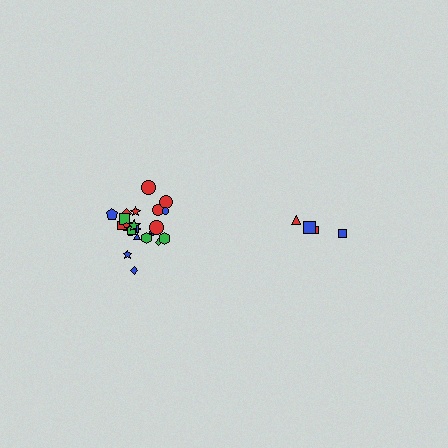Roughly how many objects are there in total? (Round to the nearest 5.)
Roughly 25 objects in total.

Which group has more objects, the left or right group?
The left group.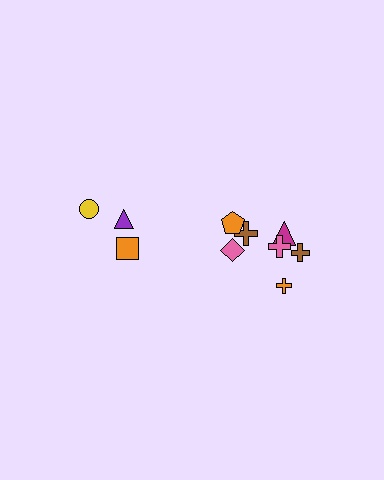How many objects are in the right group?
There are 7 objects.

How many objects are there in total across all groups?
There are 10 objects.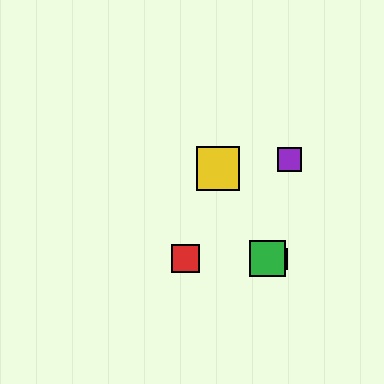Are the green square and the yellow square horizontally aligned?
No, the green square is at y≈259 and the yellow square is at y≈168.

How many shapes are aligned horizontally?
3 shapes (the red square, the blue square, the green square) are aligned horizontally.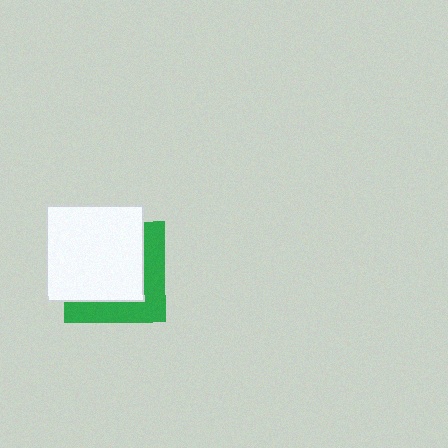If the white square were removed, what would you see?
You would see the complete green square.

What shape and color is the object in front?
The object in front is a white square.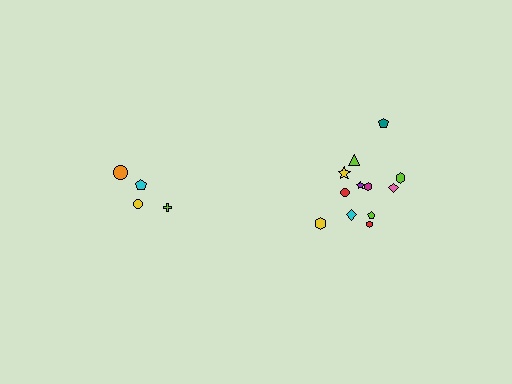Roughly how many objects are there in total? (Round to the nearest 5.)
Roughly 15 objects in total.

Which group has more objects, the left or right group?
The right group.